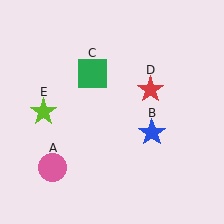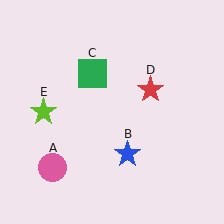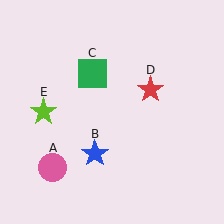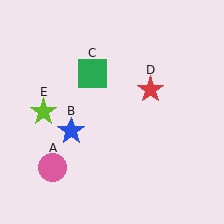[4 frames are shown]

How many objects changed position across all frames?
1 object changed position: blue star (object B).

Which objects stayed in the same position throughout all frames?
Pink circle (object A) and green square (object C) and red star (object D) and lime star (object E) remained stationary.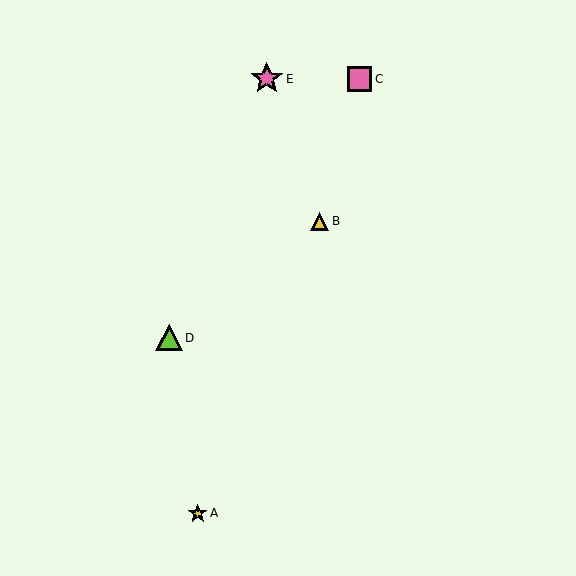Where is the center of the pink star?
The center of the pink star is at (267, 79).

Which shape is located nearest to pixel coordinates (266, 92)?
The pink star (labeled E) at (267, 79) is nearest to that location.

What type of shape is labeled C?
Shape C is a pink square.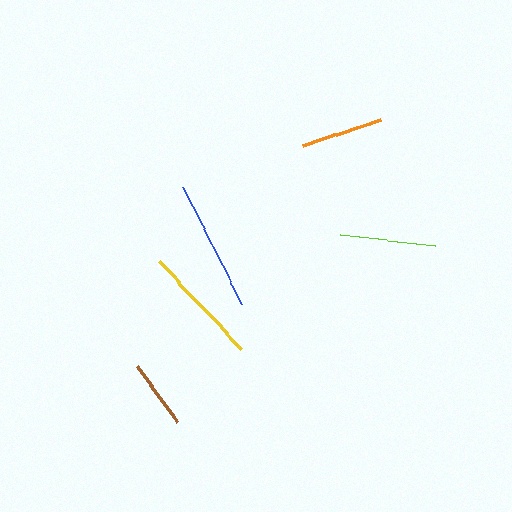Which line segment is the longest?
The blue line is the longest at approximately 131 pixels.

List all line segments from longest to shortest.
From longest to shortest: blue, yellow, lime, orange, brown.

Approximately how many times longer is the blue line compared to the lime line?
The blue line is approximately 1.4 times the length of the lime line.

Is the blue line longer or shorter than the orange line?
The blue line is longer than the orange line.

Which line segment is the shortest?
The brown line is the shortest at approximately 68 pixels.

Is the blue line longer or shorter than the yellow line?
The blue line is longer than the yellow line.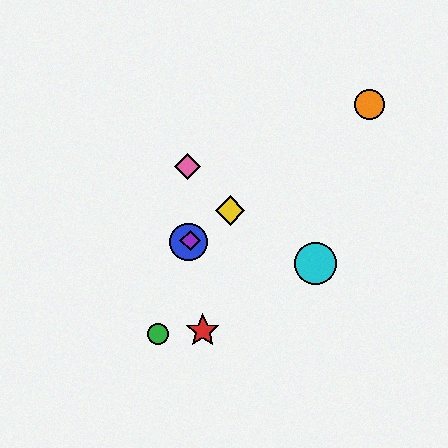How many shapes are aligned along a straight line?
4 shapes (the blue circle, the yellow diamond, the purple diamond, the orange circle) are aligned along a straight line.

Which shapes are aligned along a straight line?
The blue circle, the yellow diamond, the purple diamond, the orange circle are aligned along a straight line.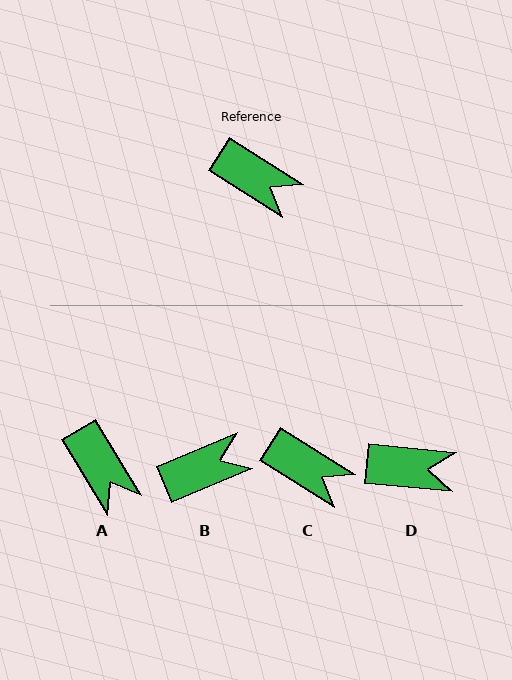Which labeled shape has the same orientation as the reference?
C.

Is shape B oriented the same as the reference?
No, it is off by about 55 degrees.